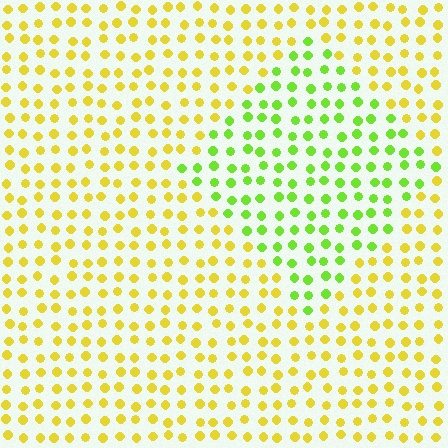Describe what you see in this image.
The image is filled with small yellow elements in a uniform arrangement. A diamond-shaped region is visible where the elements are tinted to a slightly different hue, forming a subtle color boundary.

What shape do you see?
I see a diamond.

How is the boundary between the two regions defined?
The boundary is defined purely by a slight shift in hue (about 44 degrees). Spacing, size, and orientation are identical on both sides.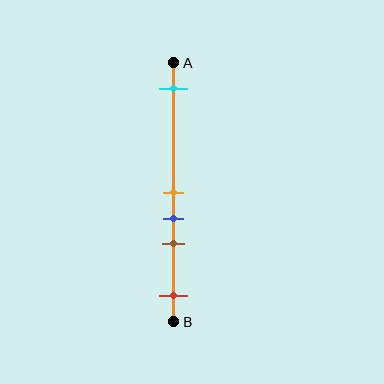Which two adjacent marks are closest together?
The orange and blue marks are the closest adjacent pair.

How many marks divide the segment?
There are 5 marks dividing the segment.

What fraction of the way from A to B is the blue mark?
The blue mark is approximately 60% (0.6) of the way from A to B.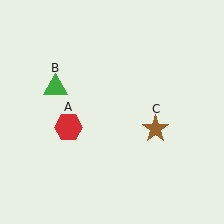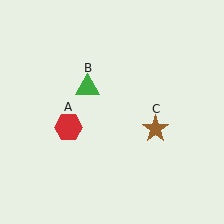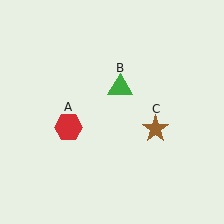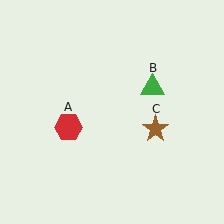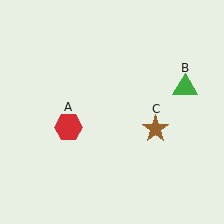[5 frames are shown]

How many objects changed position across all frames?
1 object changed position: green triangle (object B).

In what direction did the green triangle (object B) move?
The green triangle (object B) moved right.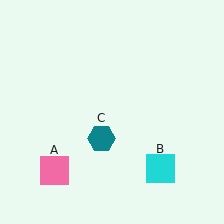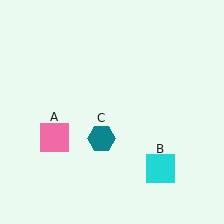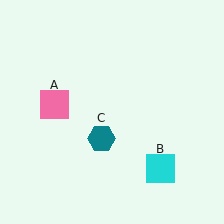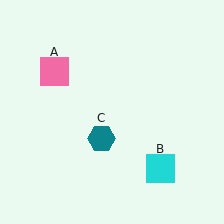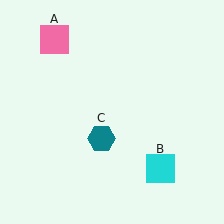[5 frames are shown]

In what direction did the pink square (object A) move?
The pink square (object A) moved up.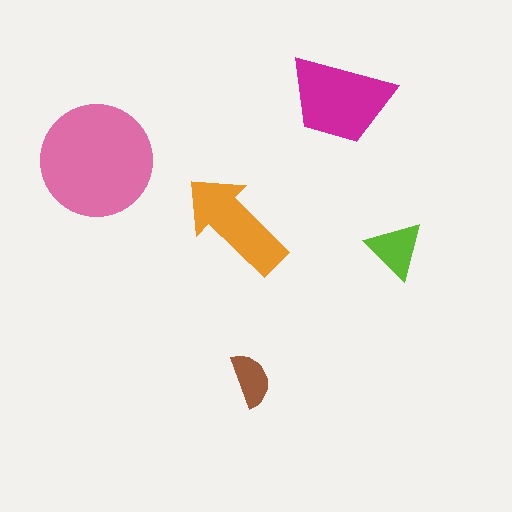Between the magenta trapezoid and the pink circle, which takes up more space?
The pink circle.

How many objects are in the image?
There are 5 objects in the image.